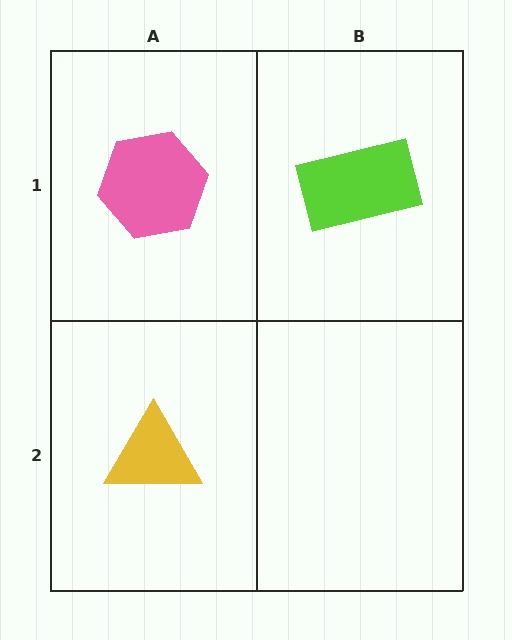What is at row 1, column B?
A lime rectangle.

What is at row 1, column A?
A pink hexagon.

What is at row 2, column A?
A yellow triangle.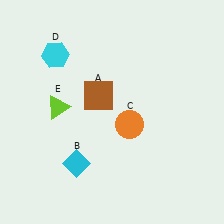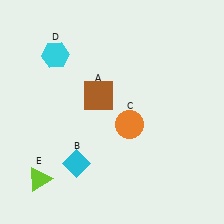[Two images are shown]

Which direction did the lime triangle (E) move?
The lime triangle (E) moved down.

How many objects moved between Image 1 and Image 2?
1 object moved between the two images.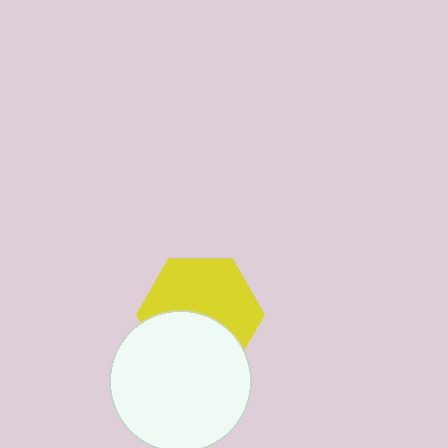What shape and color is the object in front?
The object in front is a white circle.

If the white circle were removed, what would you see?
You would see the complete yellow hexagon.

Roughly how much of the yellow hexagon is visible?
About half of it is visible (roughly 58%).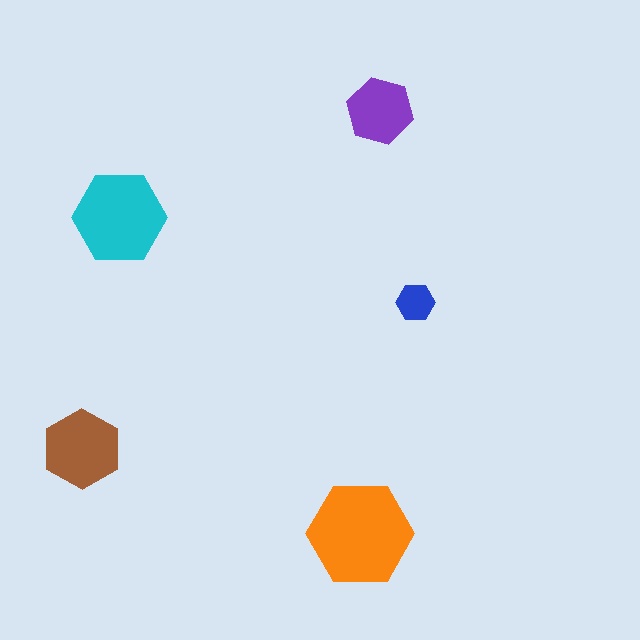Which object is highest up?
The purple hexagon is topmost.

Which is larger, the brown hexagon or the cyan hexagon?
The cyan one.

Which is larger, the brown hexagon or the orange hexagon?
The orange one.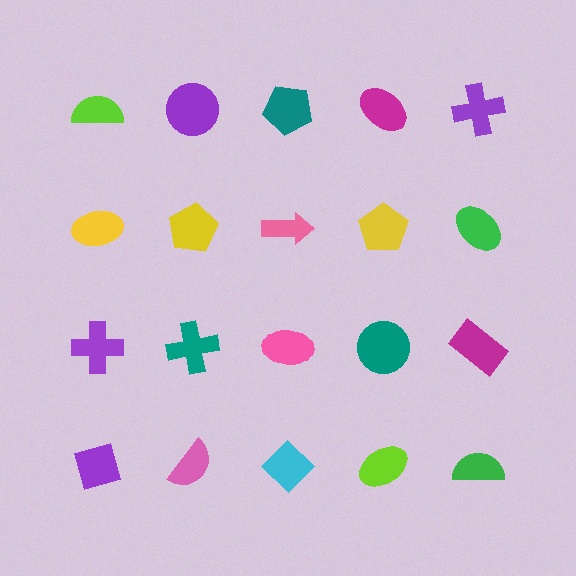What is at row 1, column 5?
A purple cross.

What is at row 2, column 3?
A pink arrow.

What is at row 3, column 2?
A teal cross.